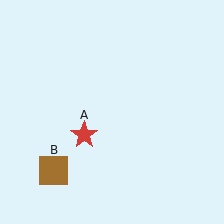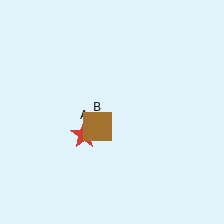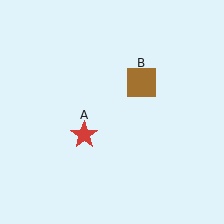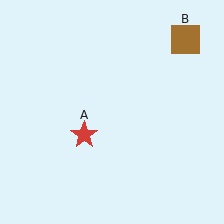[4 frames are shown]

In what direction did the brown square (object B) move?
The brown square (object B) moved up and to the right.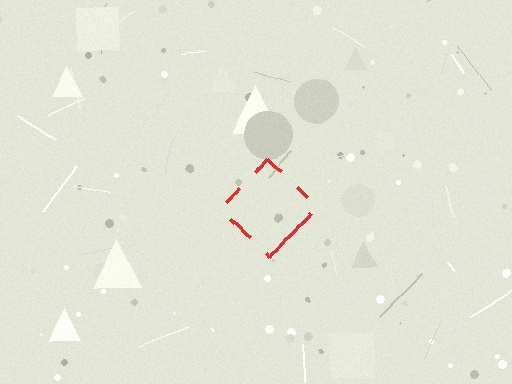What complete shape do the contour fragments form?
The contour fragments form a diamond.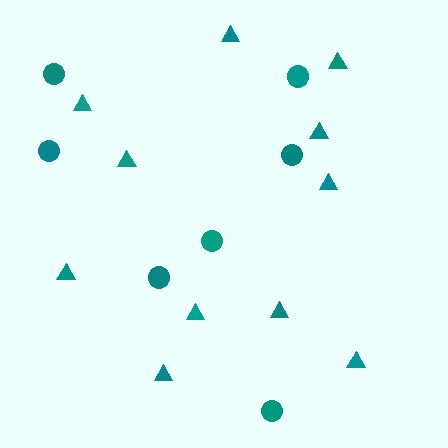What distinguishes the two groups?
There are 2 groups: one group of circles (7) and one group of triangles (11).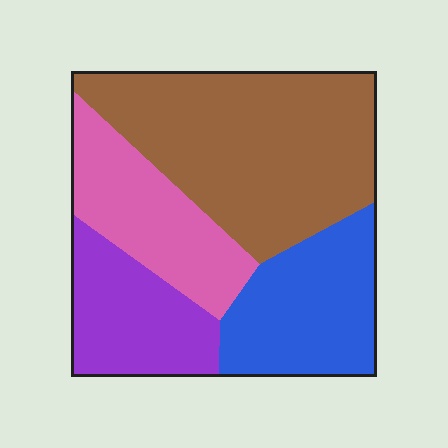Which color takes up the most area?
Brown, at roughly 40%.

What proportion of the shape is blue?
Blue takes up between a sixth and a third of the shape.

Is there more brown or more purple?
Brown.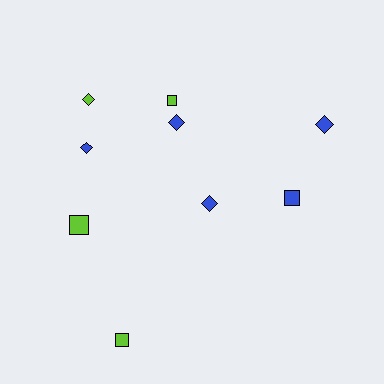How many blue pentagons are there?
There are no blue pentagons.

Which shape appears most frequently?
Diamond, with 5 objects.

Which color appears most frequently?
Blue, with 5 objects.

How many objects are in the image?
There are 9 objects.